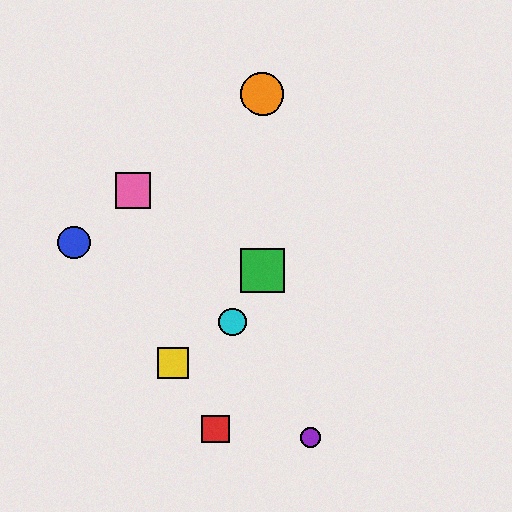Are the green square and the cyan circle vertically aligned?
No, the green square is at x≈263 and the cyan circle is at x≈233.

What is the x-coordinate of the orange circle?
The orange circle is at x≈262.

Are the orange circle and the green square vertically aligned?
Yes, both are at x≈262.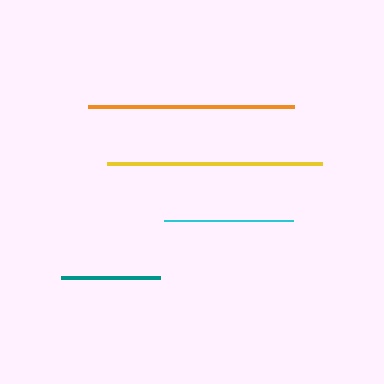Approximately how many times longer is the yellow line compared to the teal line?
The yellow line is approximately 2.2 times the length of the teal line.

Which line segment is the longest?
The yellow line is the longest at approximately 215 pixels.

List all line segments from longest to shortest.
From longest to shortest: yellow, orange, cyan, teal.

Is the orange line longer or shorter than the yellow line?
The yellow line is longer than the orange line.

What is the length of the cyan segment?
The cyan segment is approximately 129 pixels long.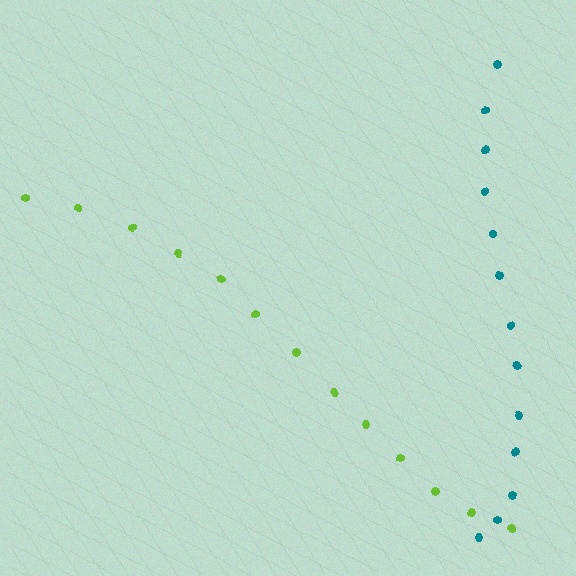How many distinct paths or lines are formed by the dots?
There are 2 distinct paths.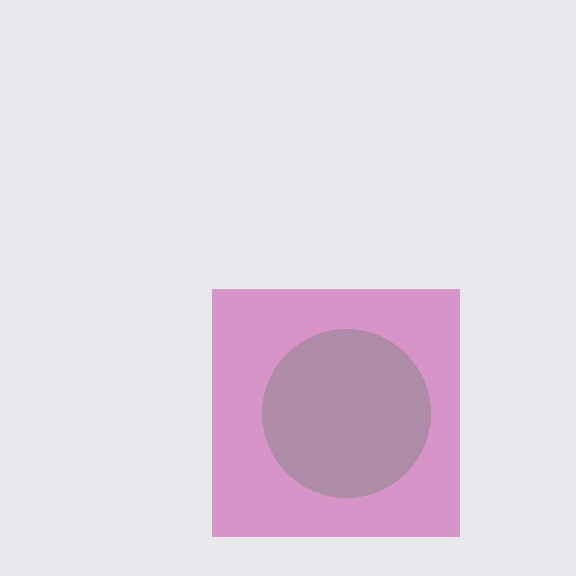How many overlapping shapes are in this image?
There are 2 overlapping shapes in the image.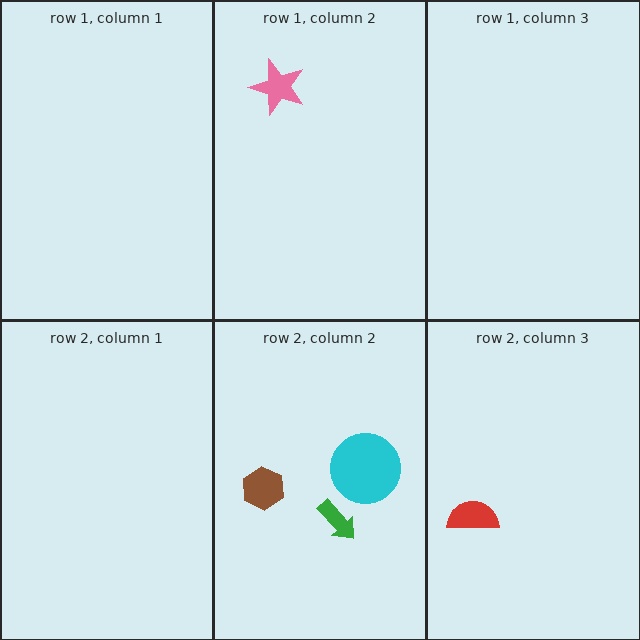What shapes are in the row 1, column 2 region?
The pink star.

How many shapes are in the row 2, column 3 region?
1.